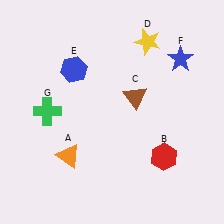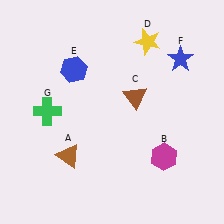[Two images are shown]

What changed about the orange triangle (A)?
In Image 1, A is orange. In Image 2, it changed to brown.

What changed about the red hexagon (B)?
In Image 1, B is red. In Image 2, it changed to magenta.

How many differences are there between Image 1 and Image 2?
There are 2 differences between the two images.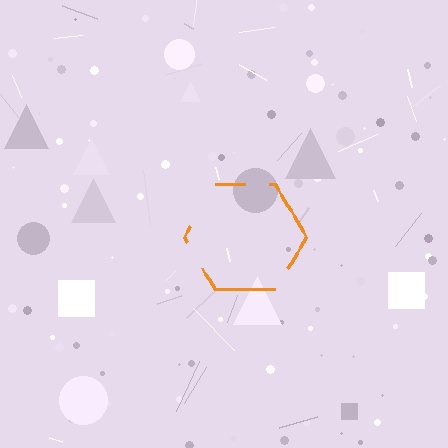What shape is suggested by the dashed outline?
The dashed outline suggests a hexagon.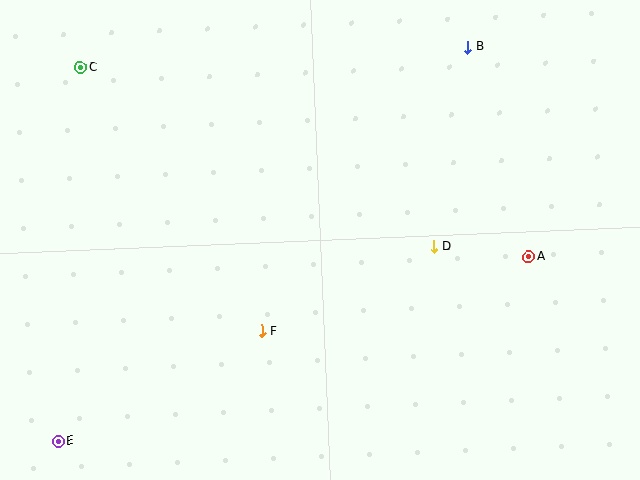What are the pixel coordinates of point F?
Point F is at (262, 331).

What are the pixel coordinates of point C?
Point C is at (80, 68).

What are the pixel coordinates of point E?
Point E is at (58, 441).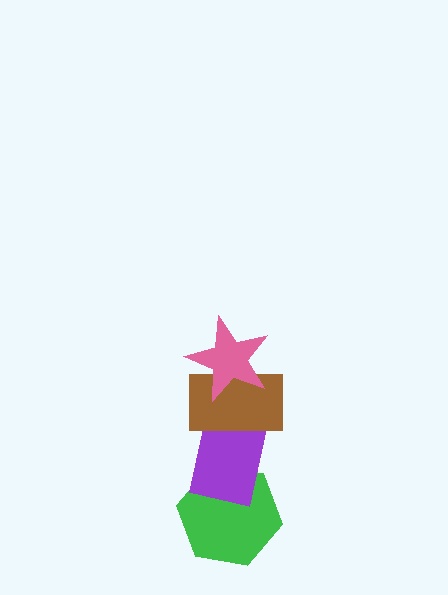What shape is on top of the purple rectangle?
The brown rectangle is on top of the purple rectangle.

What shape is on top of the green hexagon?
The purple rectangle is on top of the green hexagon.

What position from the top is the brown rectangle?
The brown rectangle is 2nd from the top.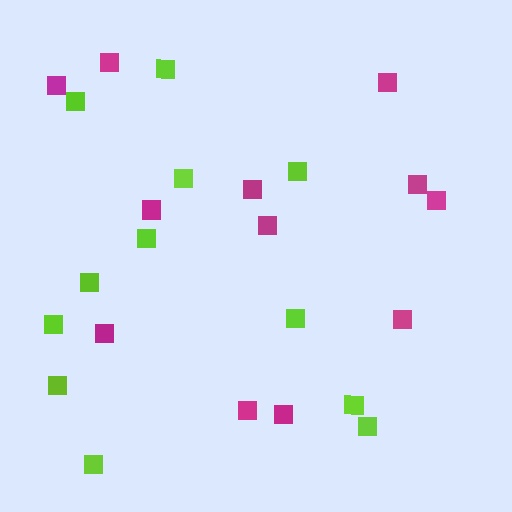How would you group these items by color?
There are 2 groups: one group of lime squares (12) and one group of magenta squares (12).